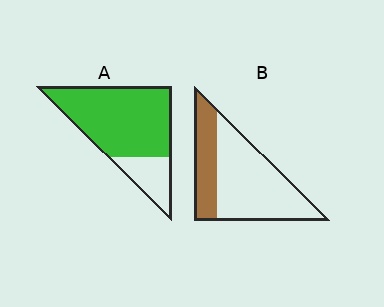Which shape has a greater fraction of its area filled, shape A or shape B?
Shape A.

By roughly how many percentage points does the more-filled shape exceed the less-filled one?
By roughly 45 percentage points (A over B).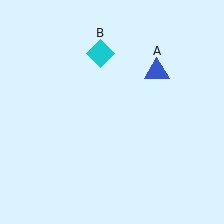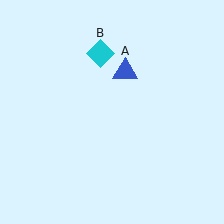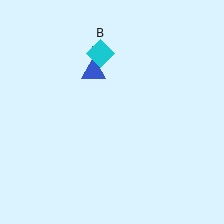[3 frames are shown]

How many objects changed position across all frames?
1 object changed position: blue triangle (object A).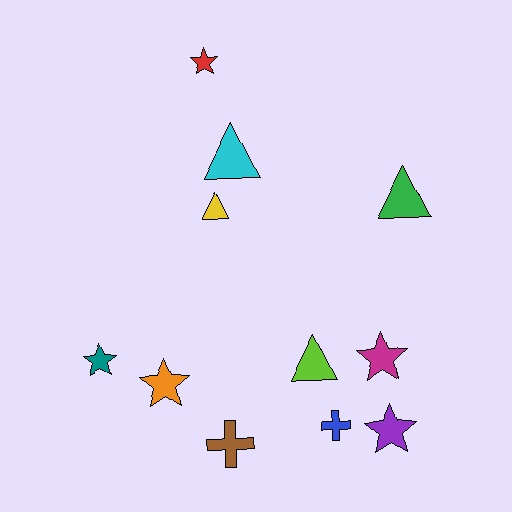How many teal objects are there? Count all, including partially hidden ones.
There is 1 teal object.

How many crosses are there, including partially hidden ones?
There are 2 crosses.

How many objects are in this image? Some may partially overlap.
There are 11 objects.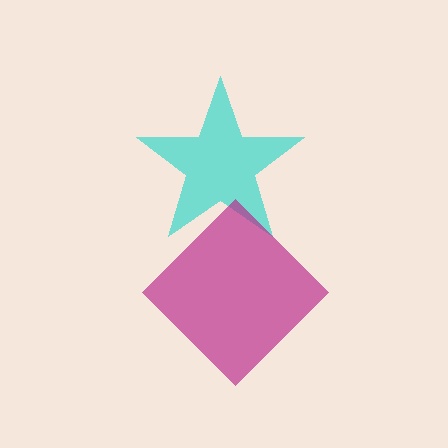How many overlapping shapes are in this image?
There are 2 overlapping shapes in the image.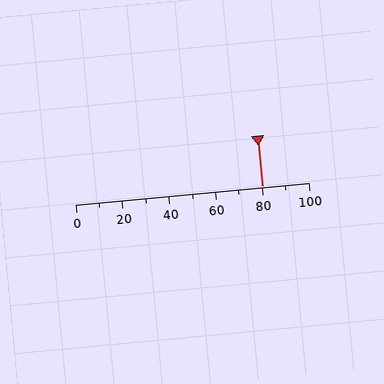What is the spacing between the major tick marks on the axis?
The major ticks are spaced 20 apart.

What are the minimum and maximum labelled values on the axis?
The axis runs from 0 to 100.